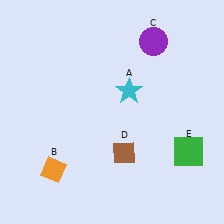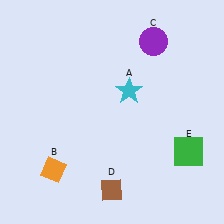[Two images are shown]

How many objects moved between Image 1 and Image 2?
1 object moved between the two images.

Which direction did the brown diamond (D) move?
The brown diamond (D) moved down.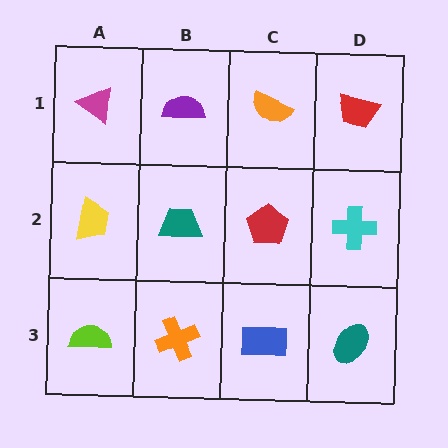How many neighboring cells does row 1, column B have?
3.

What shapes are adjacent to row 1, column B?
A teal trapezoid (row 2, column B), a magenta triangle (row 1, column A), an orange semicircle (row 1, column C).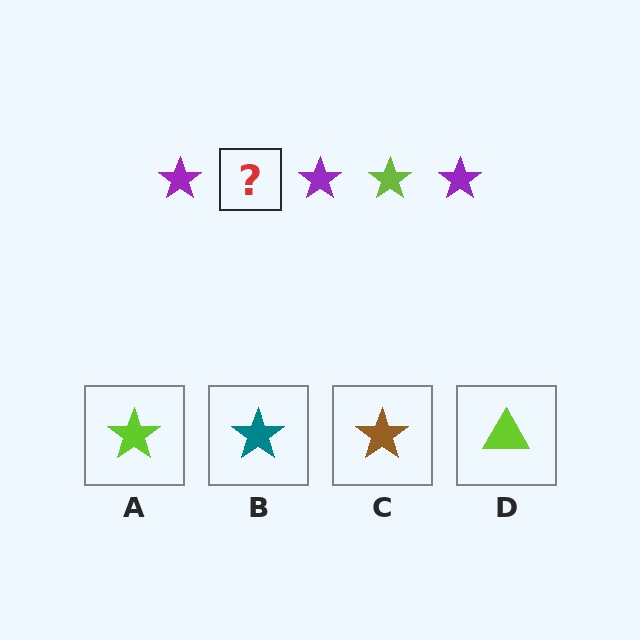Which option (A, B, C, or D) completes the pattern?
A.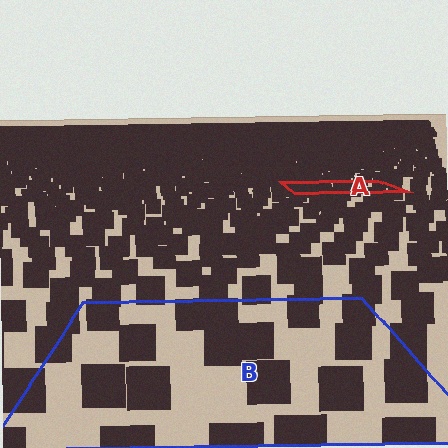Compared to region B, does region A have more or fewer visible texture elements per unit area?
Region A has more texture elements per unit area — they are packed more densely because it is farther away.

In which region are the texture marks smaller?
The texture marks are smaller in region A, because it is farther away.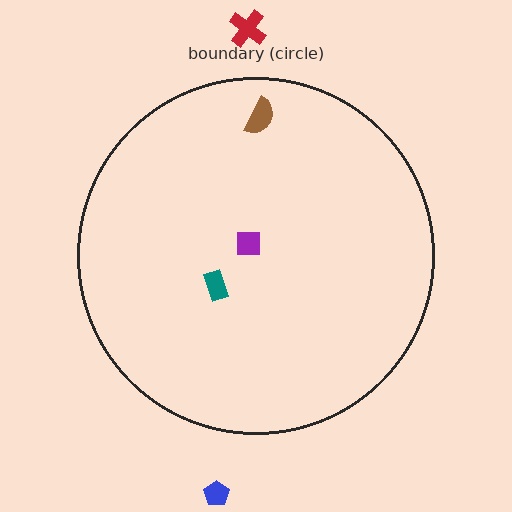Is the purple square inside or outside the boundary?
Inside.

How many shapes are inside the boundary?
3 inside, 2 outside.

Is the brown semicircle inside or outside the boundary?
Inside.